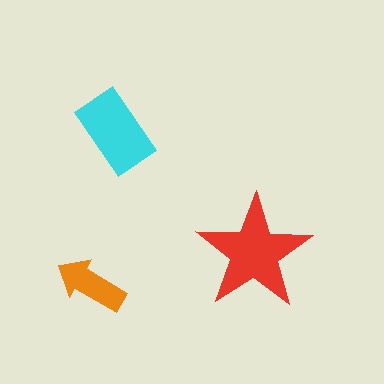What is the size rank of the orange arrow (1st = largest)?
3rd.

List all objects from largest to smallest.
The red star, the cyan rectangle, the orange arrow.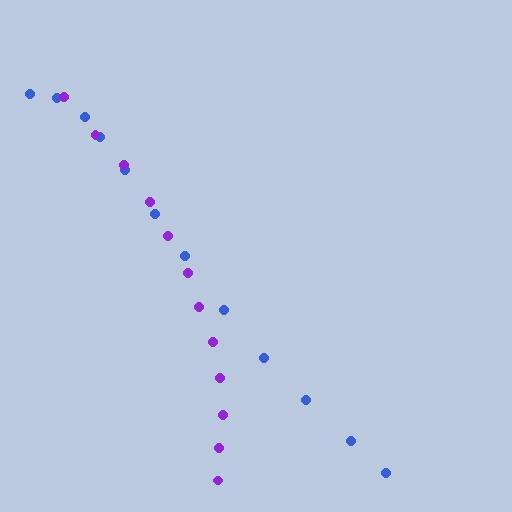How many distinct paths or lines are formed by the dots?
There are 2 distinct paths.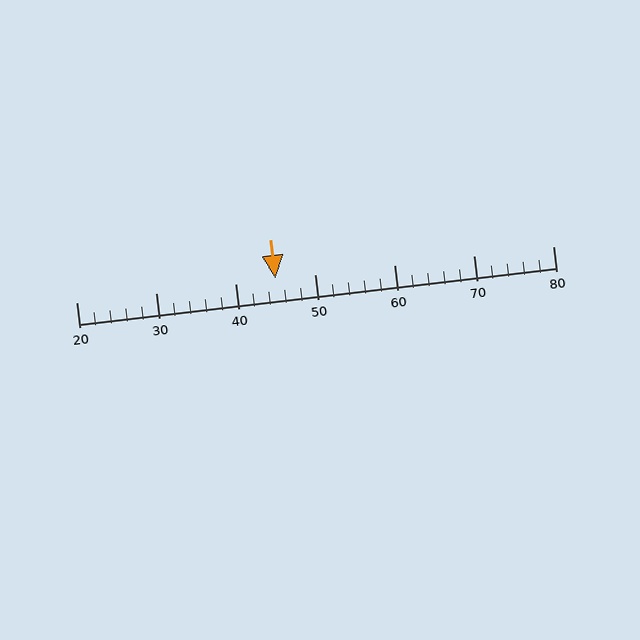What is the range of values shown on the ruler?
The ruler shows values from 20 to 80.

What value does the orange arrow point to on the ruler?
The orange arrow points to approximately 45.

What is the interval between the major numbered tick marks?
The major tick marks are spaced 10 units apart.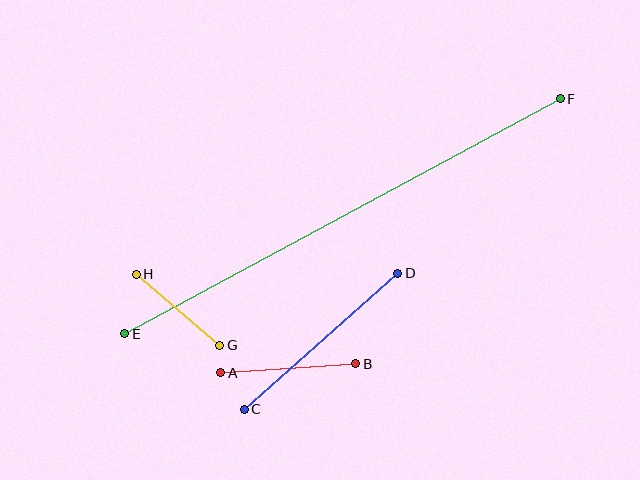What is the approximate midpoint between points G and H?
The midpoint is at approximately (178, 310) pixels.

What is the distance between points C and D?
The distance is approximately 205 pixels.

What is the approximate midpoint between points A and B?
The midpoint is at approximately (288, 368) pixels.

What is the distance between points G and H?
The distance is approximately 109 pixels.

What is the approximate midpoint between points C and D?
The midpoint is at approximately (321, 341) pixels.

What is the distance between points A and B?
The distance is approximately 135 pixels.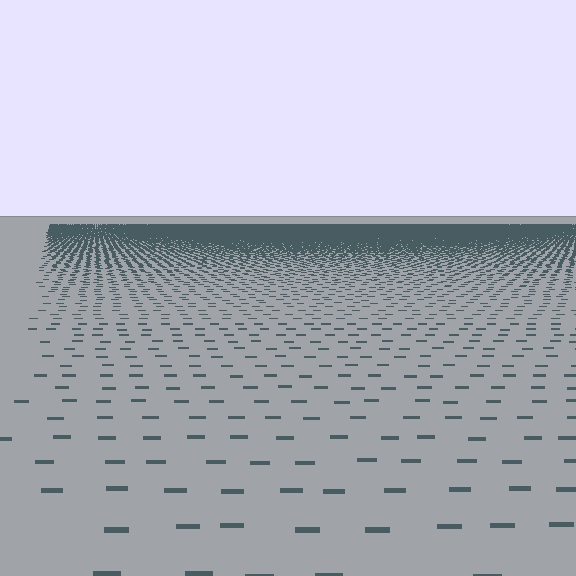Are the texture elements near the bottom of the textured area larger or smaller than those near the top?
Larger. Near the bottom, elements are closer to the viewer and appear at a bigger on-screen size.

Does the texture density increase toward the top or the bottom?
Density increases toward the top.